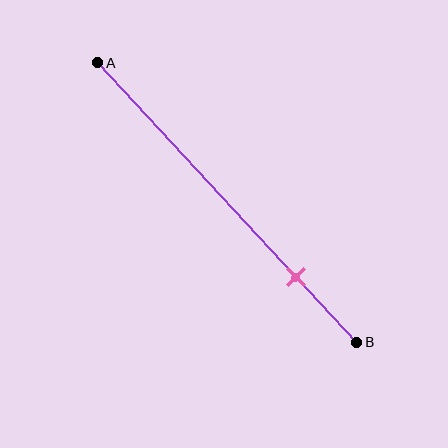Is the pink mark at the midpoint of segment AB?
No, the mark is at about 75% from A, not at the 50% midpoint.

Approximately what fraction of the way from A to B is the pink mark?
The pink mark is approximately 75% of the way from A to B.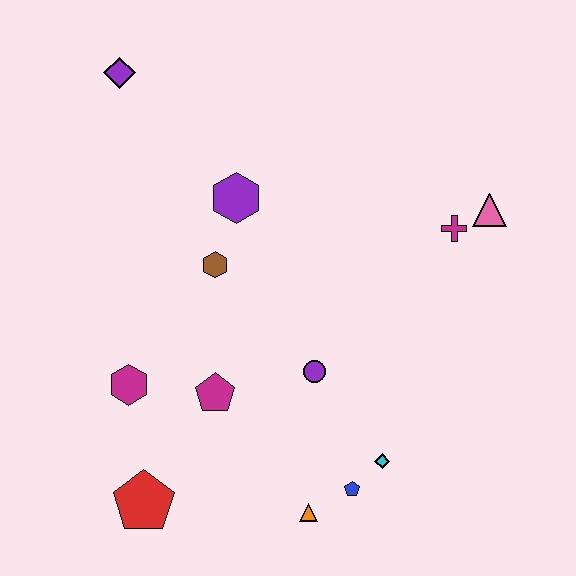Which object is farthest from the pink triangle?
The red pentagon is farthest from the pink triangle.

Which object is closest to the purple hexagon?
The brown hexagon is closest to the purple hexagon.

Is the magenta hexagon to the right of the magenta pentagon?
No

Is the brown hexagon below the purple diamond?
Yes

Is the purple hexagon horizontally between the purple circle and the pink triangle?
No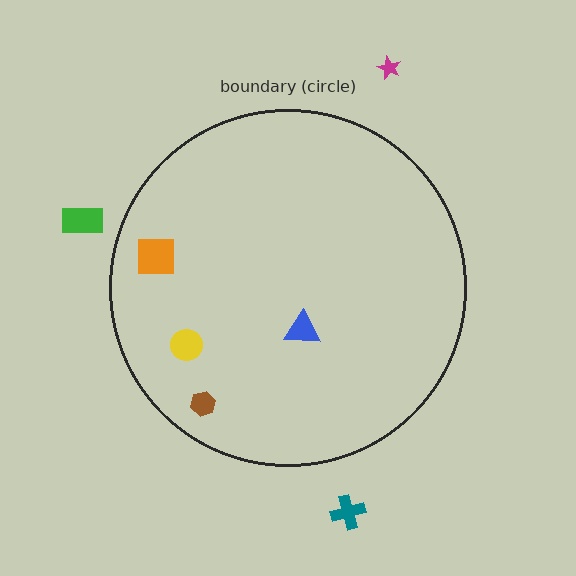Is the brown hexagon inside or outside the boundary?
Inside.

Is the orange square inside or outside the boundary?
Inside.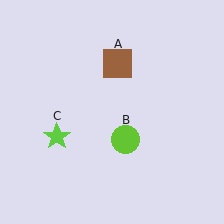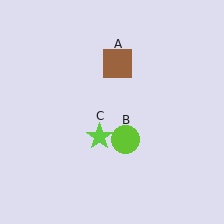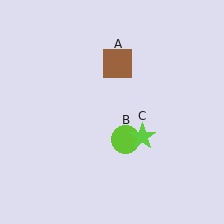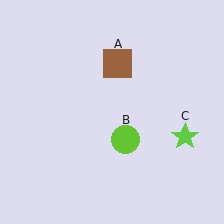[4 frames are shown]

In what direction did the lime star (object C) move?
The lime star (object C) moved right.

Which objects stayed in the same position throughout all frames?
Brown square (object A) and lime circle (object B) remained stationary.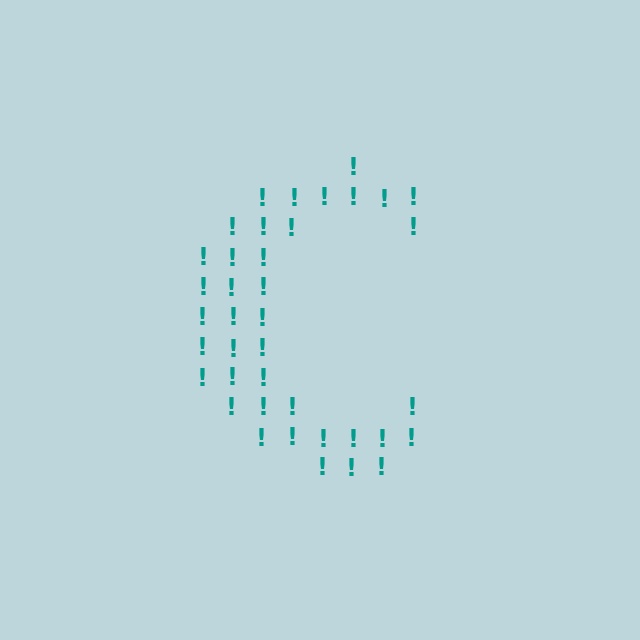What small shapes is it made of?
It is made of small exclamation marks.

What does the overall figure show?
The overall figure shows the letter C.